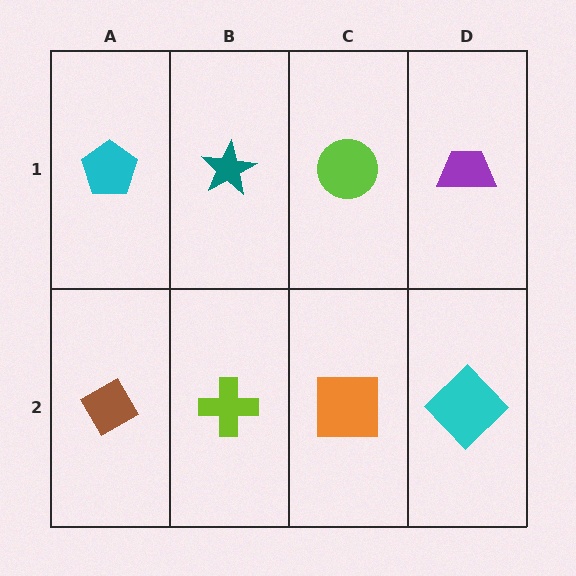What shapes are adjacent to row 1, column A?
A brown diamond (row 2, column A), a teal star (row 1, column B).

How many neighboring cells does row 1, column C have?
3.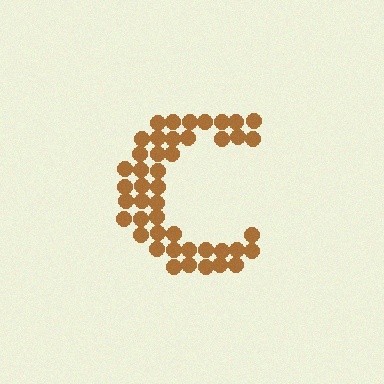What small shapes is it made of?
It is made of small circles.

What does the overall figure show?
The overall figure shows the letter C.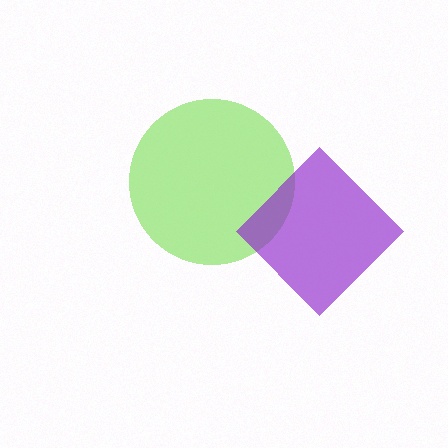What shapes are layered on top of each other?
The layered shapes are: a lime circle, a purple diamond.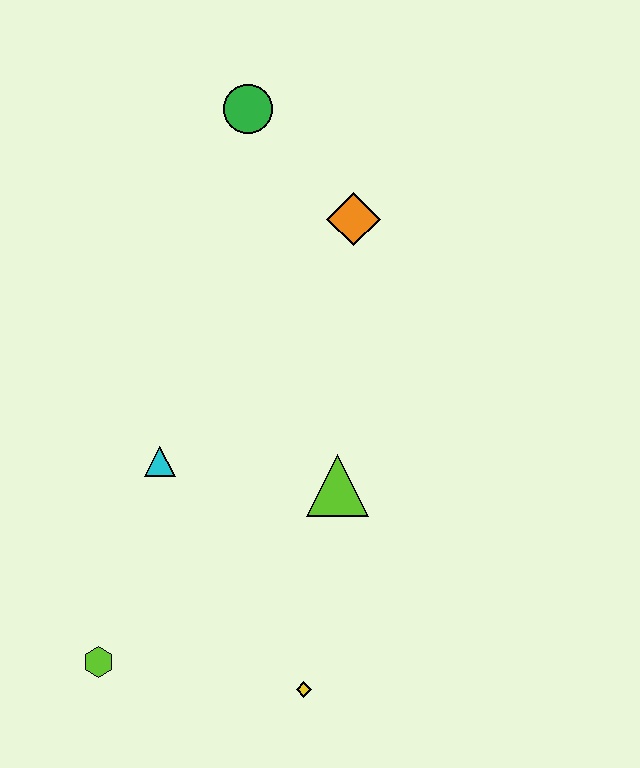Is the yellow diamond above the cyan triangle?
No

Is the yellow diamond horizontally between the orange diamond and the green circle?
Yes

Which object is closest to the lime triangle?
The cyan triangle is closest to the lime triangle.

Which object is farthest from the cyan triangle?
The green circle is farthest from the cyan triangle.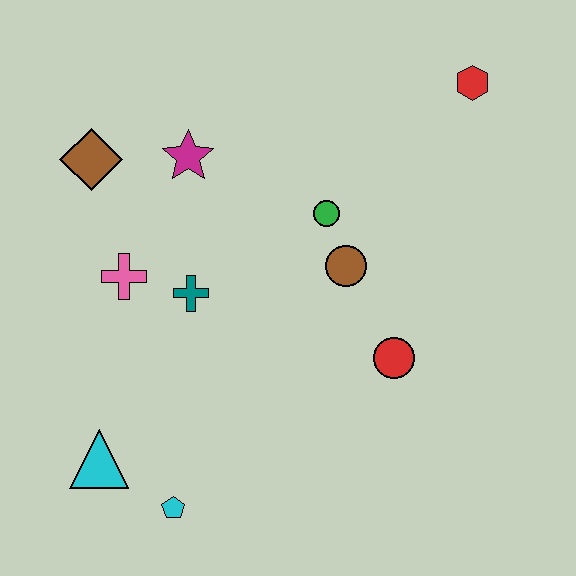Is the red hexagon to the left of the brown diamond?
No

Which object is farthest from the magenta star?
The cyan pentagon is farthest from the magenta star.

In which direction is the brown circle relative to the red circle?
The brown circle is above the red circle.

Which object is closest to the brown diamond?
The magenta star is closest to the brown diamond.